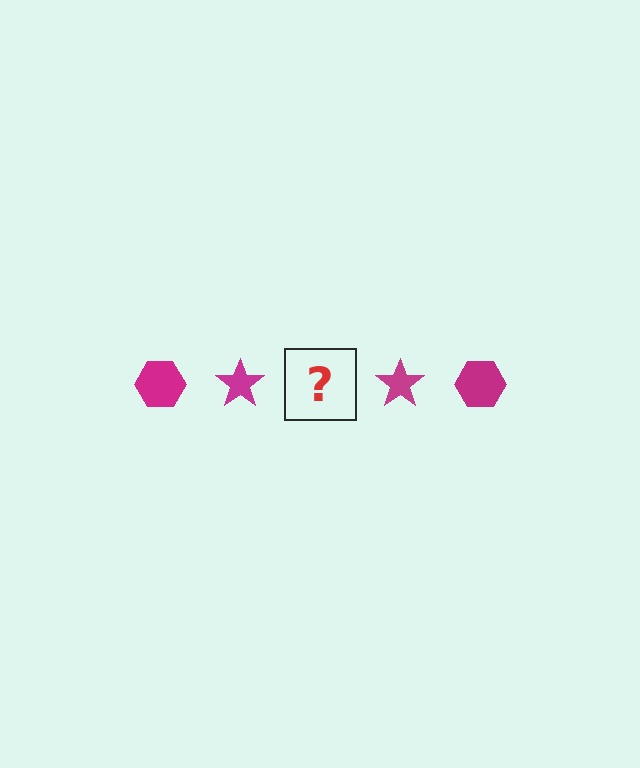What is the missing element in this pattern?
The missing element is a magenta hexagon.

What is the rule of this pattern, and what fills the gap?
The rule is that the pattern cycles through hexagon, star shapes in magenta. The gap should be filled with a magenta hexagon.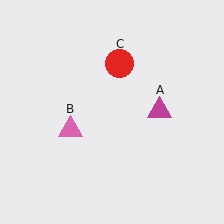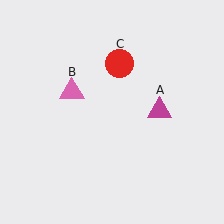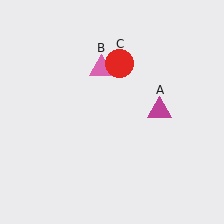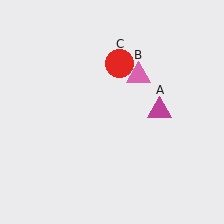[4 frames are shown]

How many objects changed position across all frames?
1 object changed position: pink triangle (object B).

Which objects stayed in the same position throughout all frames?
Magenta triangle (object A) and red circle (object C) remained stationary.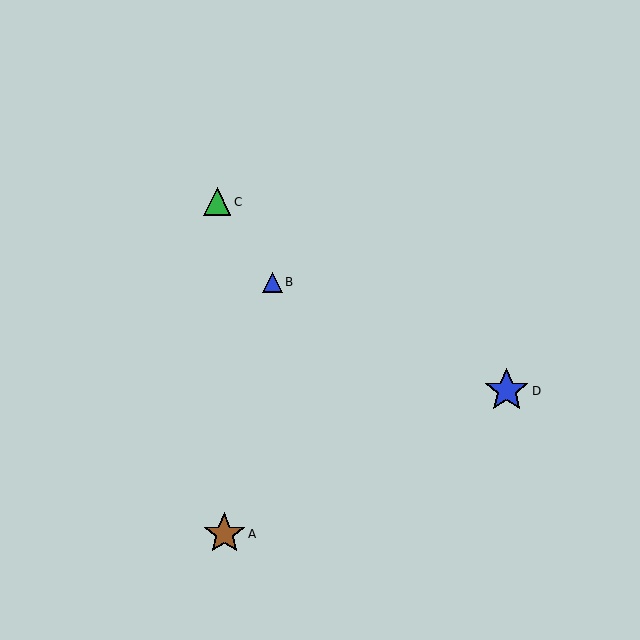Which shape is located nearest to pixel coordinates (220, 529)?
The brown star (labeled A) at (224, 534) is nearest to that location.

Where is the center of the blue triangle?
The center of the blue triangle is at (272, 283).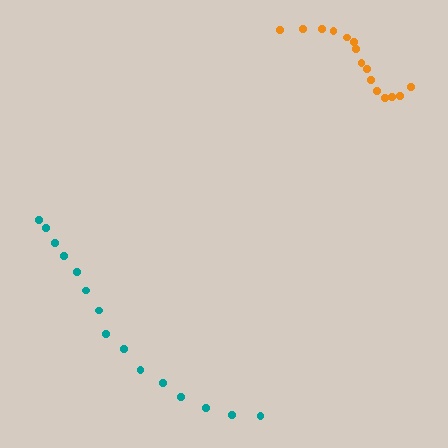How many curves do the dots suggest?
There are 2 distinct paths.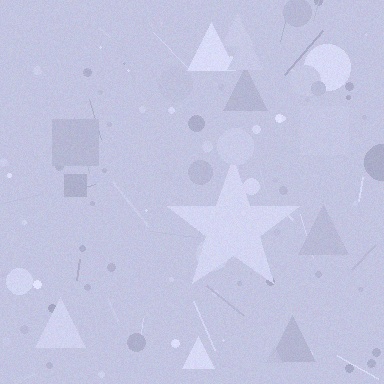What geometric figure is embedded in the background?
A star is embedded in the background.